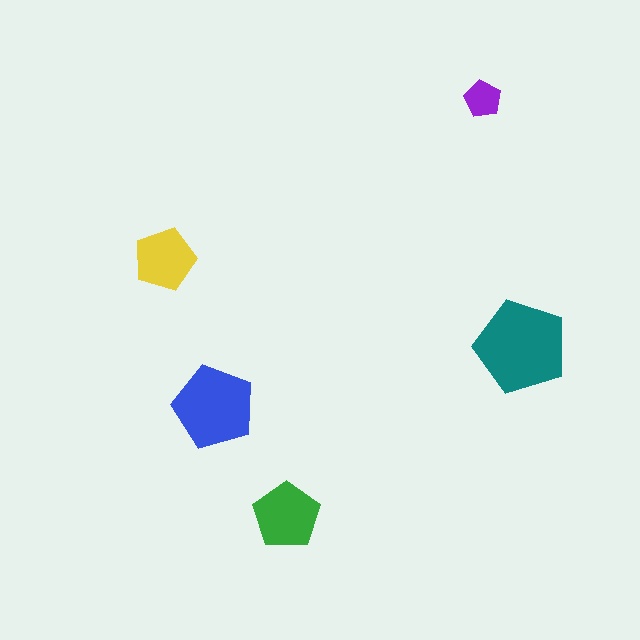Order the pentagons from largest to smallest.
the teal one, the blue one, the green one, the yellow one, the purple one.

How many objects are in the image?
There are 5 objects in the image.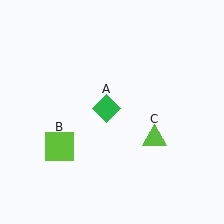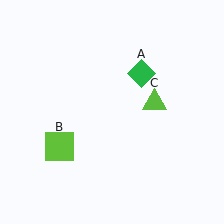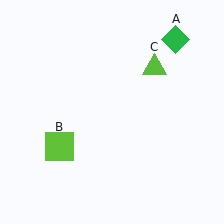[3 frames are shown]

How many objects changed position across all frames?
2 objects changed position: green diamond (object A), lime triangle (object C).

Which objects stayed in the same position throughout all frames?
Lime square (object B) remained stationary.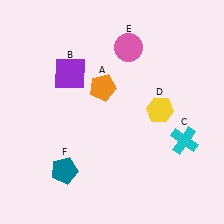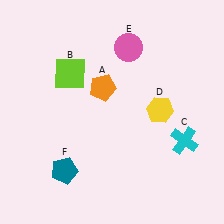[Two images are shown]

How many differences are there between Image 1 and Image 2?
There is 1 difference between the two images.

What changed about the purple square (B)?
In Image 1, B is purple. In Image 2, it changed to lime.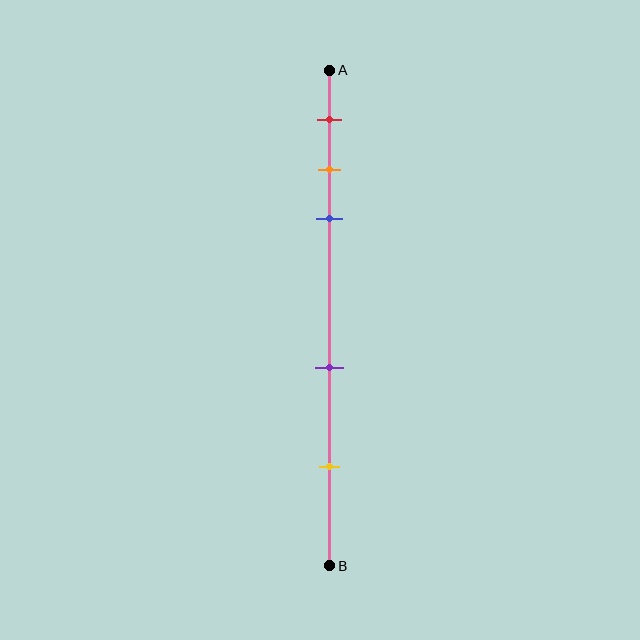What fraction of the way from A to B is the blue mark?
The blue mark is approximately 30% (0.3) of the way from A to B.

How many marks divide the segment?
There are 5 marks dividing the segment.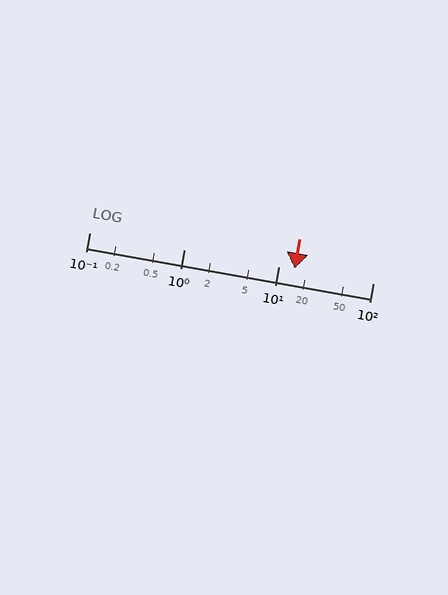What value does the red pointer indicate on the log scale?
The pointer indicates approximately 15.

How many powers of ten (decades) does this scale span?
The scale spans 3 decades, from 0.1 to 100.